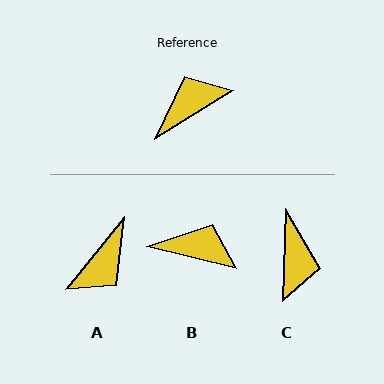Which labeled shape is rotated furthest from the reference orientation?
A, about 160 degrees away.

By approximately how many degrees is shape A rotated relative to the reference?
Approximately 160 degrees clockwise.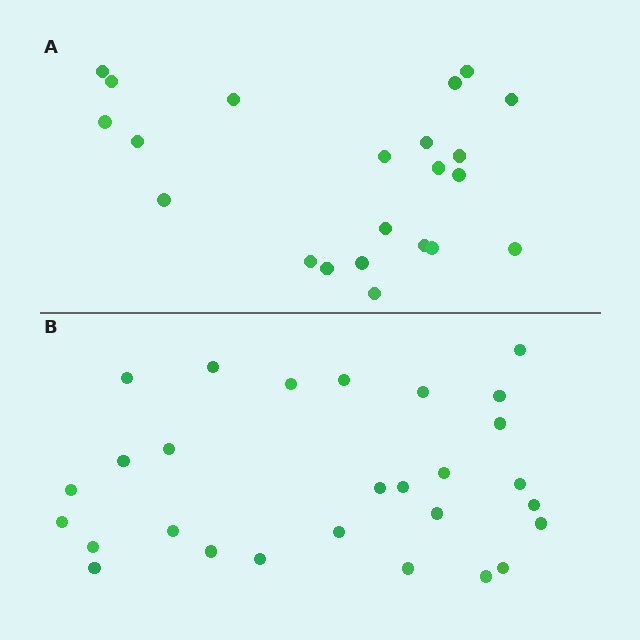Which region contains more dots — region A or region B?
Region B (the bottom region) has more dots.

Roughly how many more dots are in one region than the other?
Region B has about 6 more dots than region A.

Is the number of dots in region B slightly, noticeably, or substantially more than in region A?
Region B has noticeably more, but not dramatically so. The ratio is roughly 1.3 to 1.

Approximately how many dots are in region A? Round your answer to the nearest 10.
About 20 dots. (The exact count is 22, which rounds to 20.)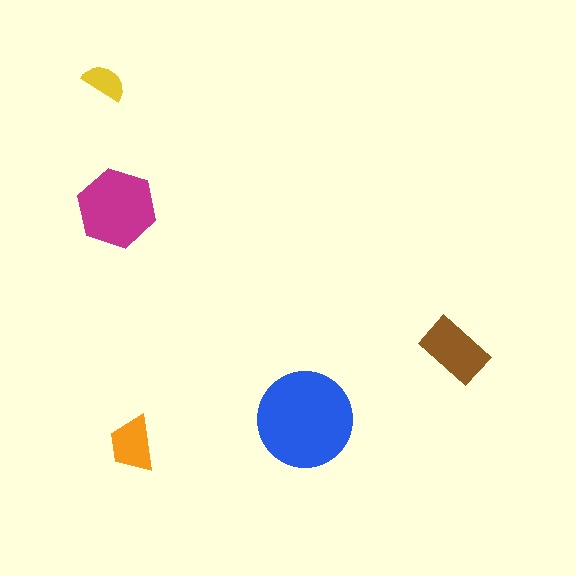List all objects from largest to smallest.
The blue circle, the magenta hexagon, the brown rectangle, the orange trapezoid, the yellow semicircle.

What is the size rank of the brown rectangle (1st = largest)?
3rd.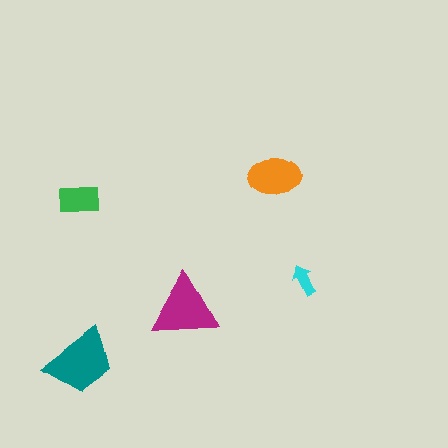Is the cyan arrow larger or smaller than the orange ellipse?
Smaller.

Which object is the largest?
The teal trapezoid.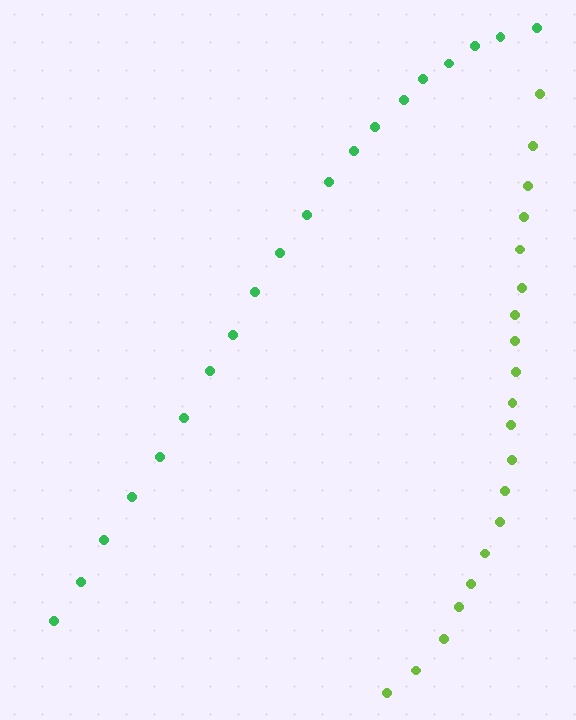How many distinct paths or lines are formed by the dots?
There are 2 distinct paths.